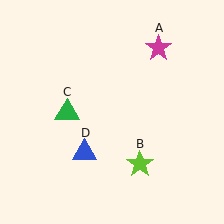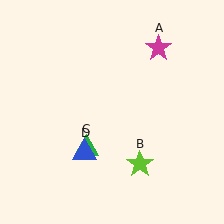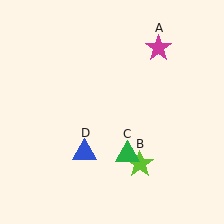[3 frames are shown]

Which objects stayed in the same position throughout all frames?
Magenta star (object A) and lime star (object B) and blue triangle (object D) remained stationary.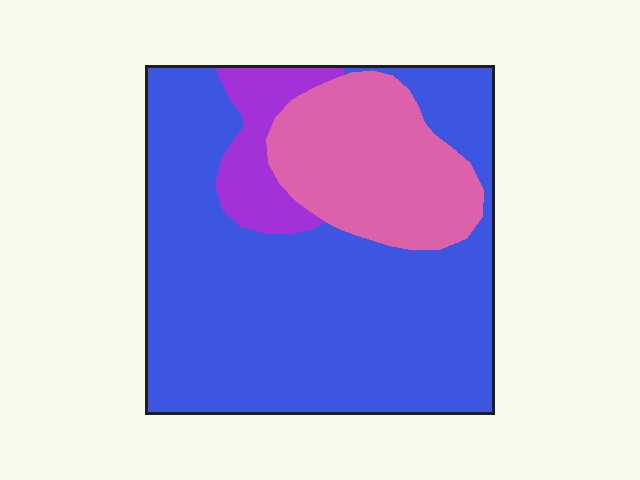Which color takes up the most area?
Blue, at roughly 70%.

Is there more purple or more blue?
Blue.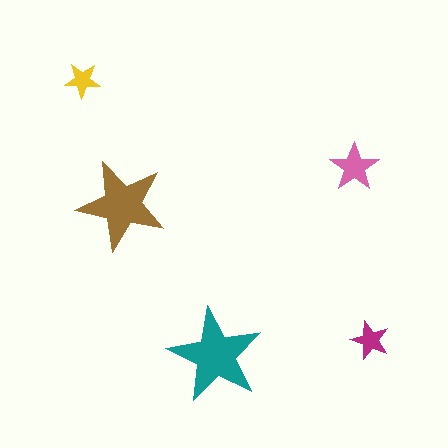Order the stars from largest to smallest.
the teal one, the brown one, the pink one, the magenta one, the yellow one.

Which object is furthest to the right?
The magenta star is rightmost.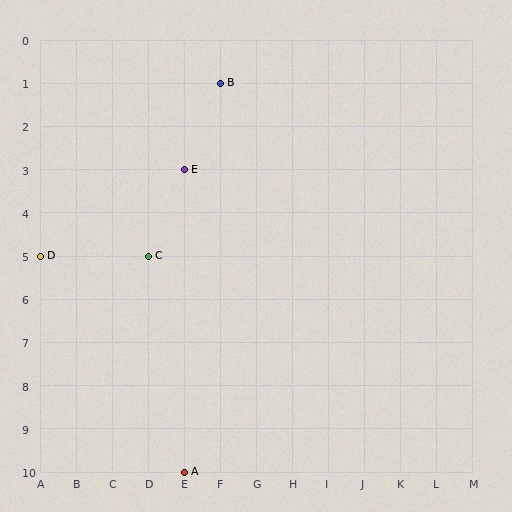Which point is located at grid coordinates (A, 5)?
Point D is at (A, 5).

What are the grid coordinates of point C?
Point C is at grid coordinates (D, 5).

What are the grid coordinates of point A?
Point A is at grid coordinates (E, 10).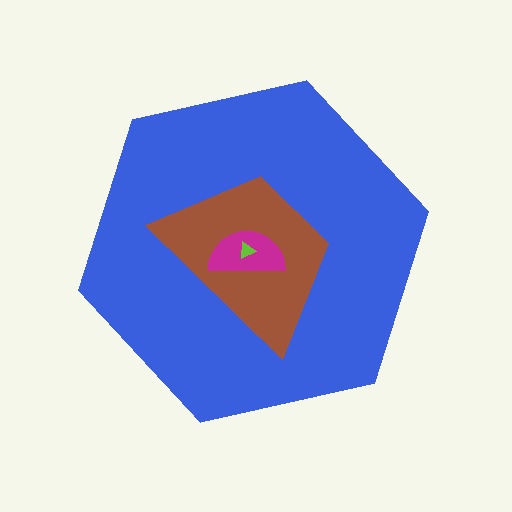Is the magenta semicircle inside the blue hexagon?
Yes.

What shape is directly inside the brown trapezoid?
The magenta semicircle.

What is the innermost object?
The lime triangle.